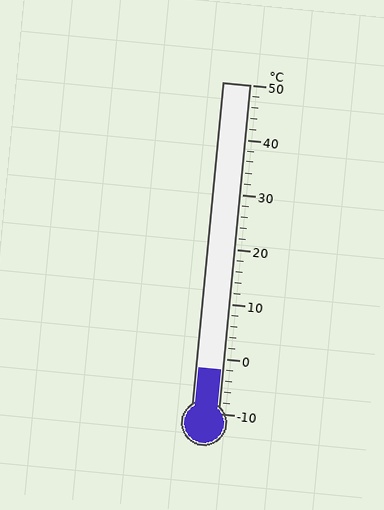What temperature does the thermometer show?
The thermometer shows approximately -2°C.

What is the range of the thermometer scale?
The thermometer scale ranges from -10°C to 50°C.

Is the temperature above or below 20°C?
The temperature is below 20°C.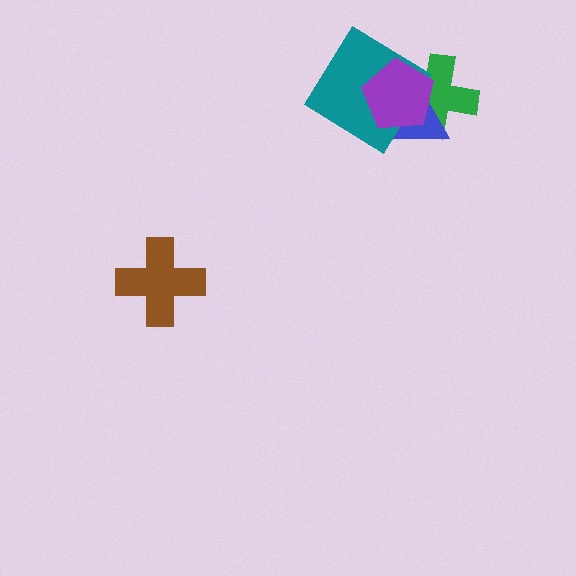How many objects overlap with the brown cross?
0 objects overlap with the brown cross.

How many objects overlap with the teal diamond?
3 objects overlap with the teal diamond.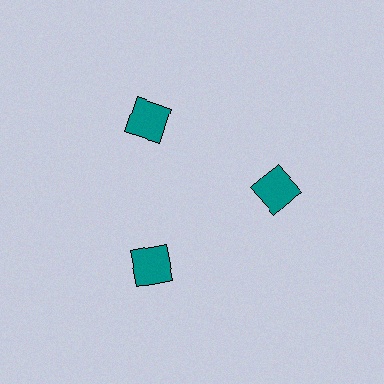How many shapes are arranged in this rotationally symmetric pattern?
There are 3 shapes, arranged in 3 groups of 1.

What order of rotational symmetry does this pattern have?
This pattern has 3-fold rotational symmetry.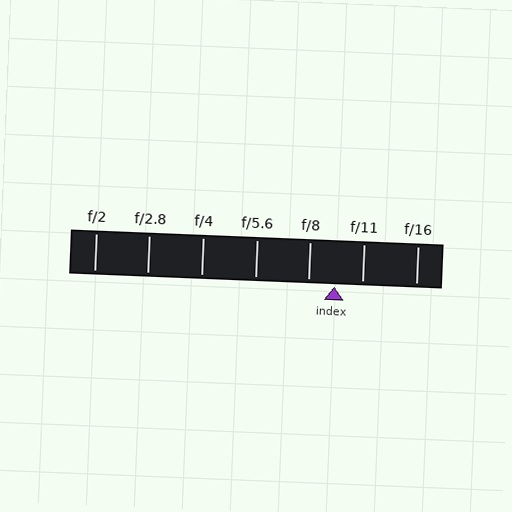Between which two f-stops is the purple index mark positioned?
The index mark is between f/8 and f/11.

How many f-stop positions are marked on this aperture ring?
There are 7 f-stop positions marked.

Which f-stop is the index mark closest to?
The index mark is closest to f/8.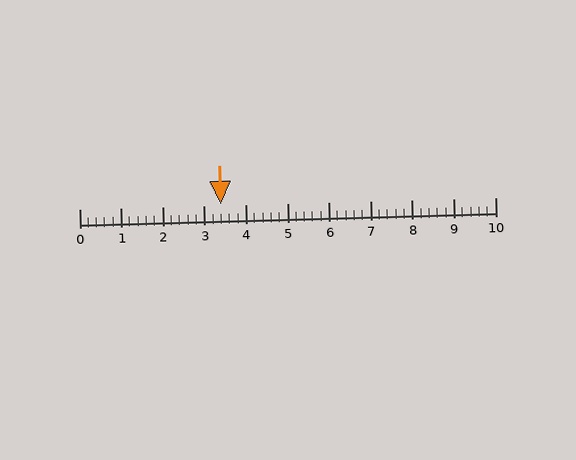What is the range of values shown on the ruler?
The ruler shows values from 0 to 10.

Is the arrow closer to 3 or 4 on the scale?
The arrow is closer to 3.